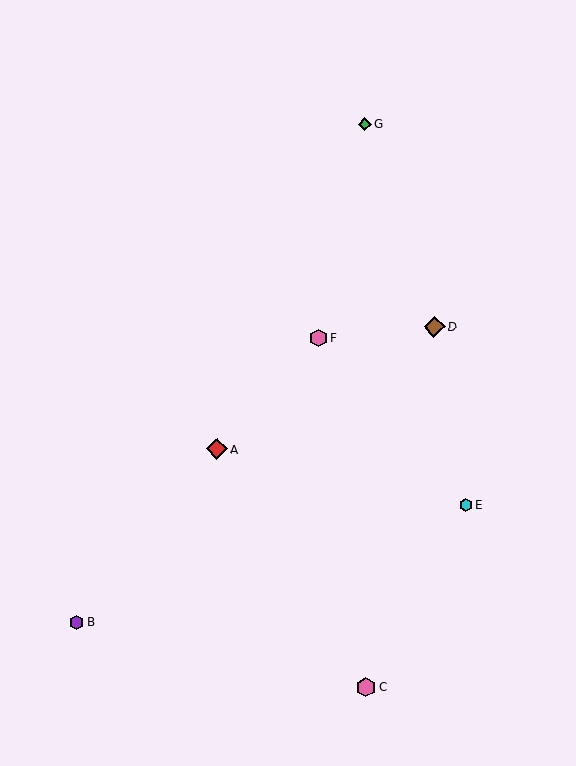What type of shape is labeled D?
Shape D is a brown diamond.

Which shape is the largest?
The red diamond (labeled A) is the largest.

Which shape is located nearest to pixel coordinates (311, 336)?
The pink hexagon (labeled F) at (319, 338) is nearest to that location.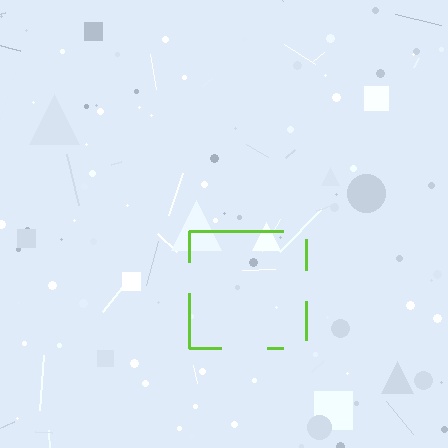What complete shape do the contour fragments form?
The contour fragments form a square.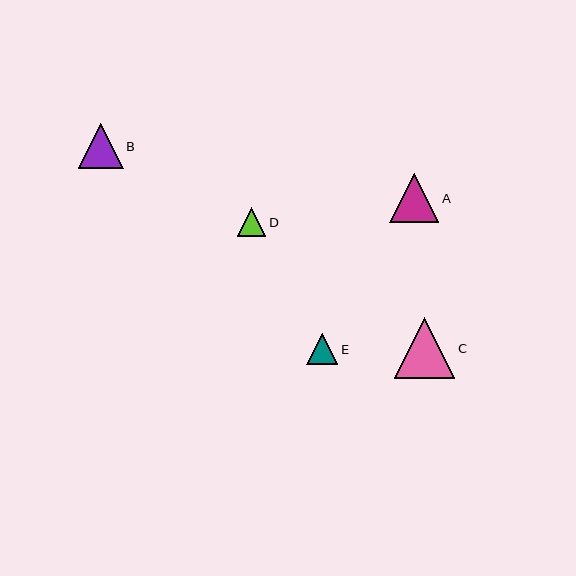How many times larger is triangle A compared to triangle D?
Triangle A is approximately 1.7 times the size of triangle D.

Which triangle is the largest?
Triangle C is the largest with a size of approximately 61 pixels.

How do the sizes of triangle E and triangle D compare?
Triangle E and triangle D are approximately the same size.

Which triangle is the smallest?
Triangle D is the smallest with a size of approximately 29 pixels.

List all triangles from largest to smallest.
From largest to smallest: C, A, B, E, D.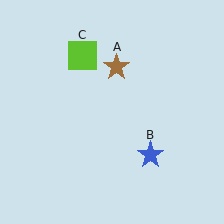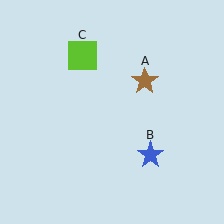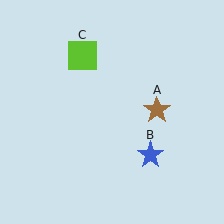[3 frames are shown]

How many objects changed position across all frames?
1 object changed position: brown star (object A).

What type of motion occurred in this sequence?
The brown star (object A) rotated clockwise around the center of the scene.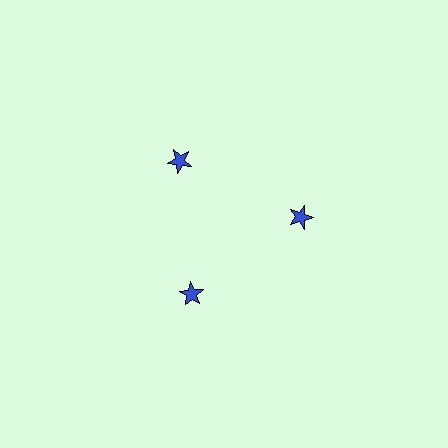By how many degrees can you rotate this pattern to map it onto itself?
The pattern maps onto itself every 120 degrees of rotation.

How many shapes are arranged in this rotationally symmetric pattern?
There are 3 shapes, arranged in 3 groups of 1.